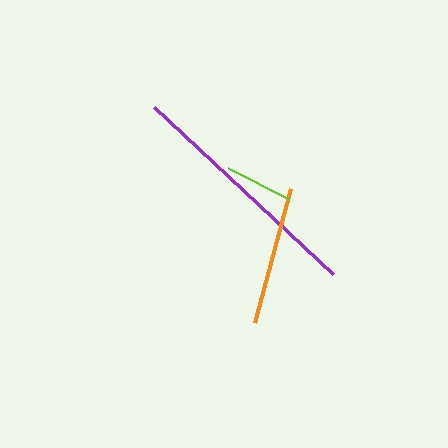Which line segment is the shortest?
The lime line is the shortest at approximately 68 pixels.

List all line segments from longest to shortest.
From longest to shortest: purple, orange, lime.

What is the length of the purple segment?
The purple segment is approximately 245 pixels long.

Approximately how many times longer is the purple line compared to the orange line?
The purple line is approximately 1.8 times the length of the orange line.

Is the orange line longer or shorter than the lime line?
The orange line is longer than the lime line.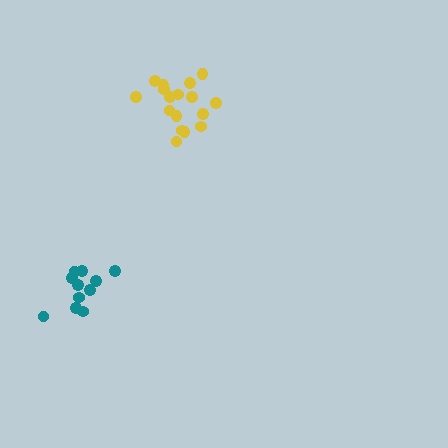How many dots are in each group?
Group 1: 11 dots, Group 2: 17 dots (28 total).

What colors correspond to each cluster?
The clusters are colored: teal, yellow.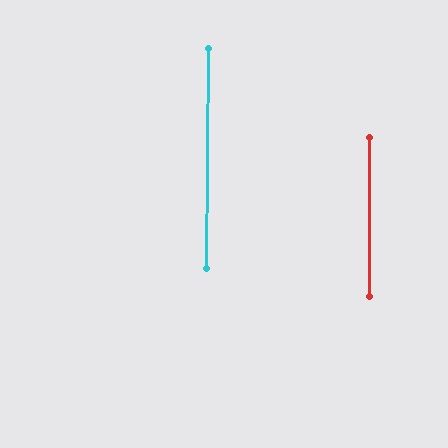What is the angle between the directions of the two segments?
Approximately 0 degrees.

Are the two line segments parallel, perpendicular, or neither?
Parallel — their directions differ by only 0.4°.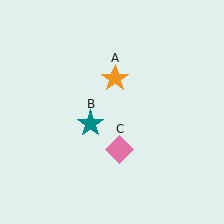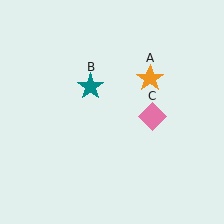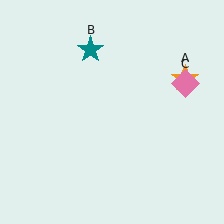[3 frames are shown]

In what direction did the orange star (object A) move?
The orange star (object A) moved right.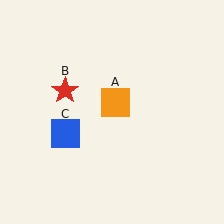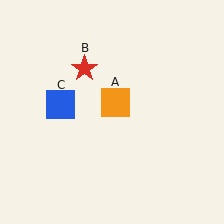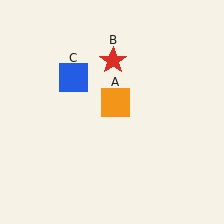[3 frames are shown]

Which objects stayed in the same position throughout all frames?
Orange square (object A) remained stationary.